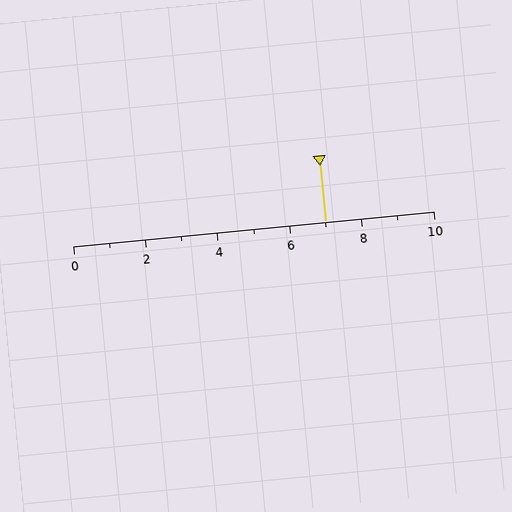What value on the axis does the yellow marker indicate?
The marker indicates approximately 7.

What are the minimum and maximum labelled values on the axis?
The axis runs from 0 to 10.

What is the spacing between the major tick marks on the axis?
The major ticks are spaced 2 apart.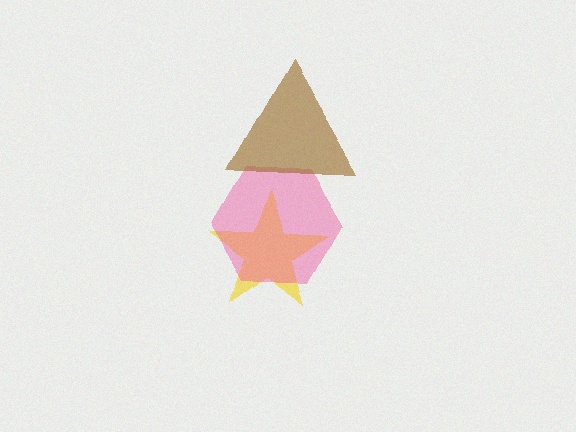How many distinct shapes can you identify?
There are 3 distinct shapes: a yellow star, a pink hexagon, a brown triangle.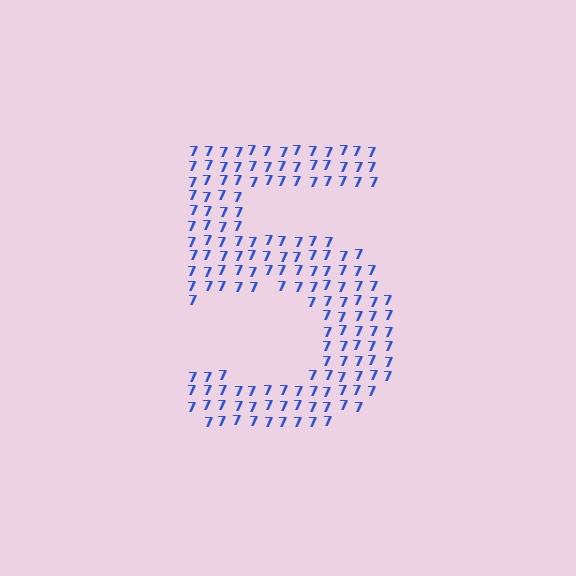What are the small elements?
The small elements are digit 7's.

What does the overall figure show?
The overall figure shows the digit 5.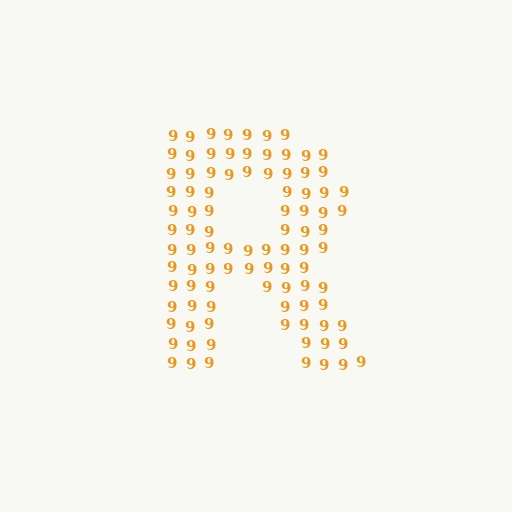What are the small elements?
The small elements are digit 9's.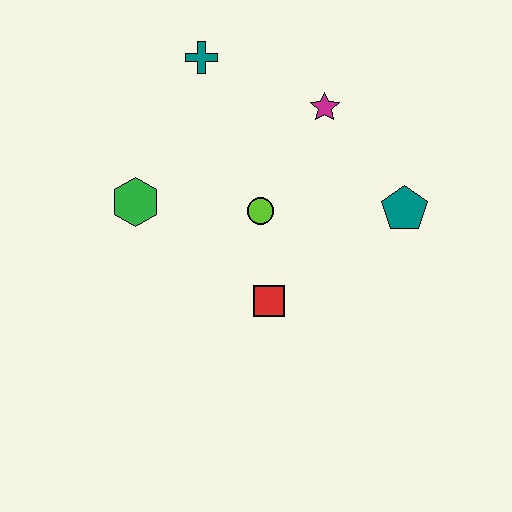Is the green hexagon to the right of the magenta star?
No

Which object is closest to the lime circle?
The red square is closest to the lime circle.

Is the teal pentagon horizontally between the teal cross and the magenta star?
No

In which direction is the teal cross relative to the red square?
The teal cross is above the red square.